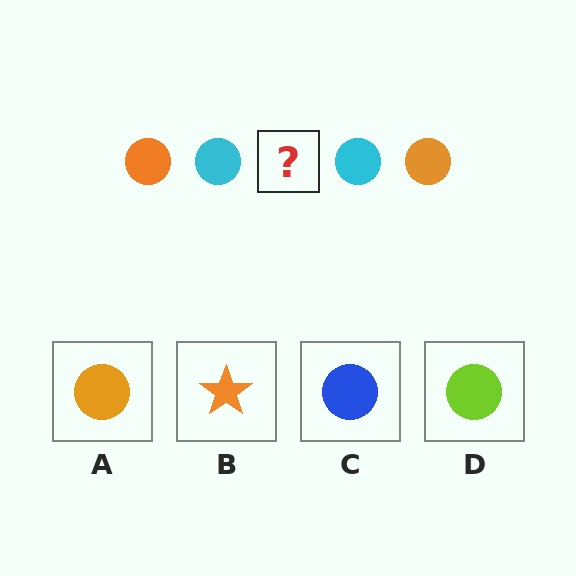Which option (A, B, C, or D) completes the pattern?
A.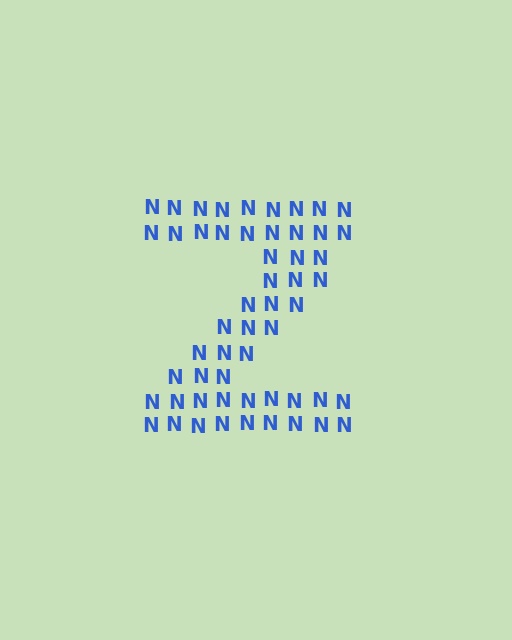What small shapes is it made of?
It is made of small letter N's.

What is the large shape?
The large shape is the letter Z.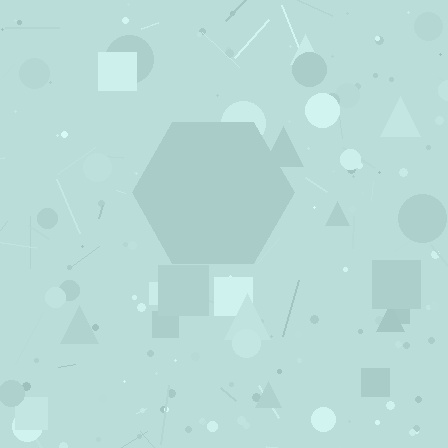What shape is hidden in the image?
A hexagon is hidden in the image.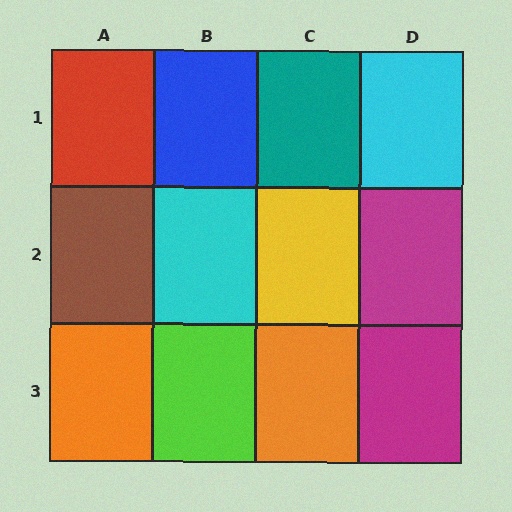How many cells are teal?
1 cell is teal.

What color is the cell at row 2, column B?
Cyan.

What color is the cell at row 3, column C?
Orange.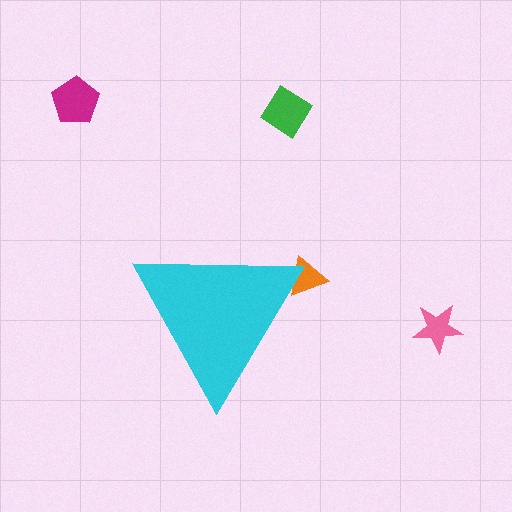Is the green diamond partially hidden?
No, the green diamond is fully visible.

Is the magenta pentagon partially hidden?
No, the magenta pentagon is fully visible.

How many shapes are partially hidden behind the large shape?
1 shape is partially hidden.